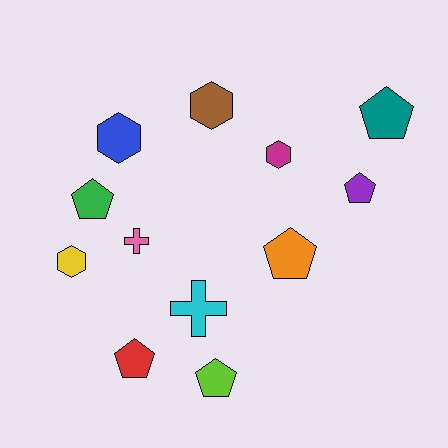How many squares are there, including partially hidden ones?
There are no squares.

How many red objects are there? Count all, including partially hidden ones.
There is 1 red object.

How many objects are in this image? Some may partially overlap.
There are 12 objects.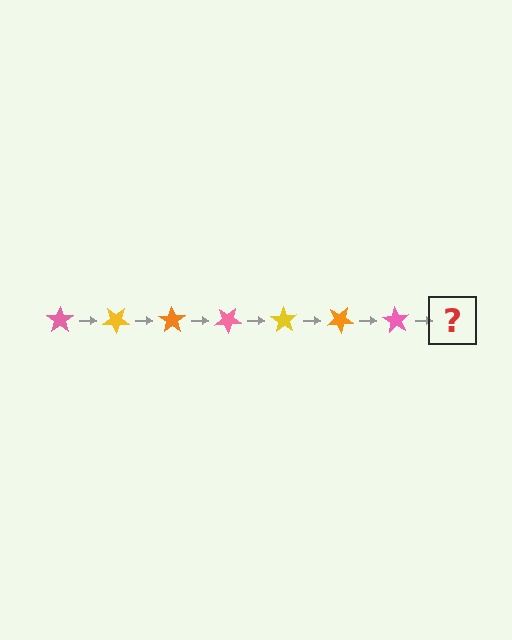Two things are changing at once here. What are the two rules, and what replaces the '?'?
The two rules are that it rotates 35 degrees each step and the color cycles through pink, yellow, and orange. The '?' should be a yellow star, rotated 245 degrees from the start.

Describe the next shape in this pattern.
It should be a yellow star, rotated 245 degrees from the start.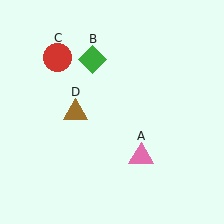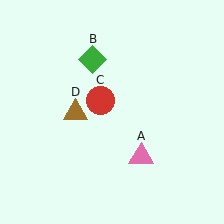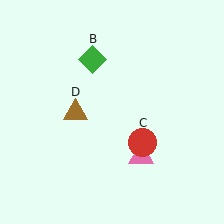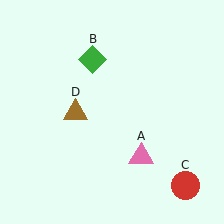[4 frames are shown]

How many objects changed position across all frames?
1 object changed position: red circle (object C).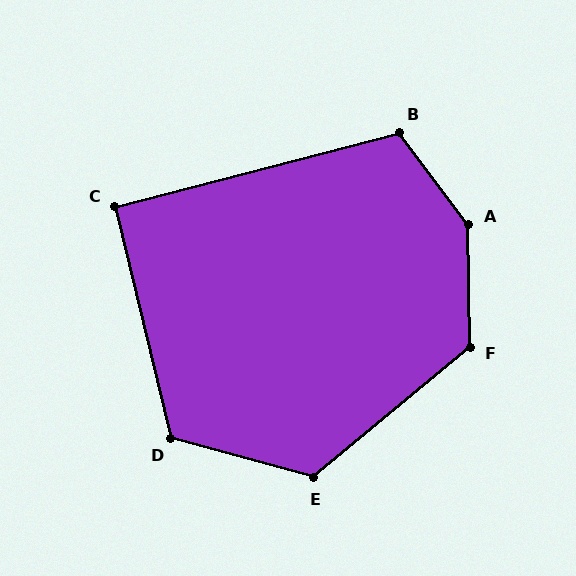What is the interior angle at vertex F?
Approximately 129 degrees (obtuse).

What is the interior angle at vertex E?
Approximately 125 degrees (obtuse).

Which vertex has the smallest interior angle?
C, at approximately 91 degrees.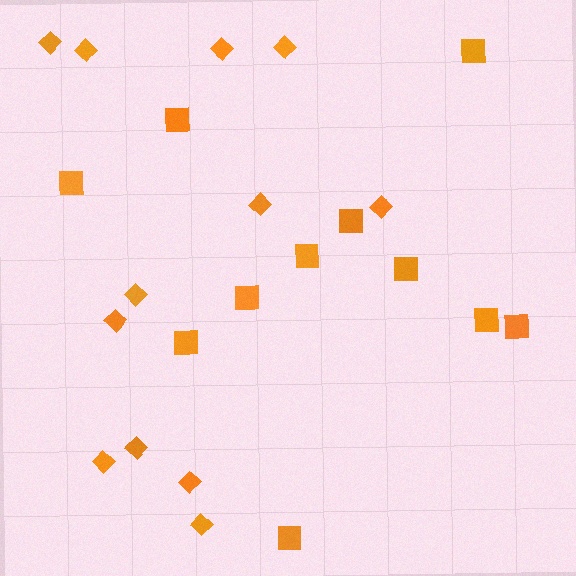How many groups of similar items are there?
There are 2 groups: one group of diamonds (12) and one group of squares (11).